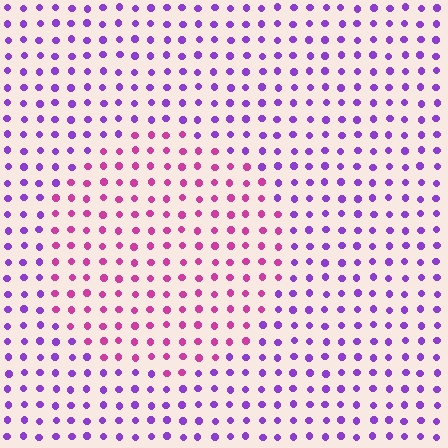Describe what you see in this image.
The image is filled with small purple elements in a uniform arrangement. A circle-shaped region is visible where the elements are tinted to a slightly different hue, forming a subtle color boundary.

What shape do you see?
I see a circle.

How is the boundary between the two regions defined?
The boundary is defined purely by a slight shift in hue (about 45 degrees). Spacing, size, and orientation are identical on both sides.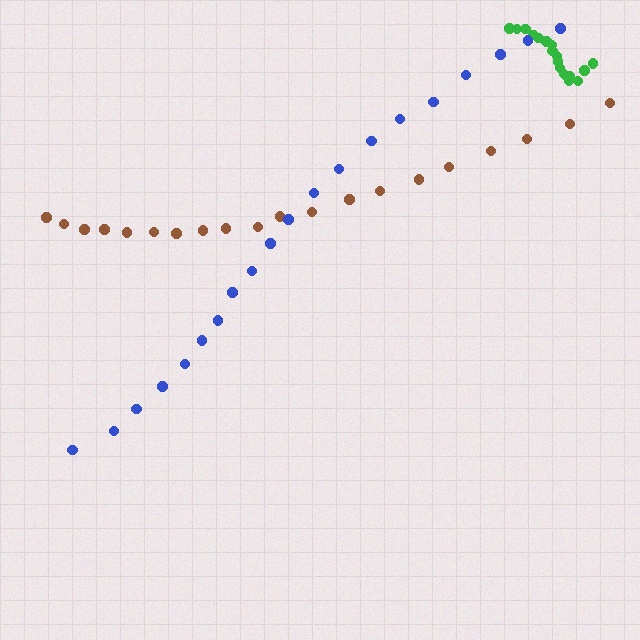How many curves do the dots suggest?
There are 3 distinct paths.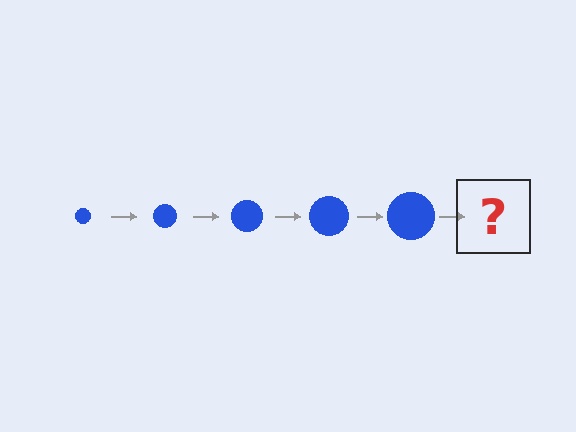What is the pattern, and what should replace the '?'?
The pattern is that the circle gets progressively larger each step. The '?' should be a blue circle, larger than the previous one.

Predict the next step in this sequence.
The next step is a blue circle, larger than the previous one.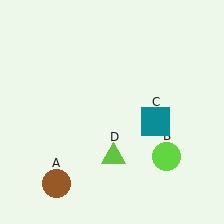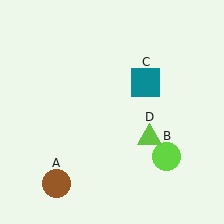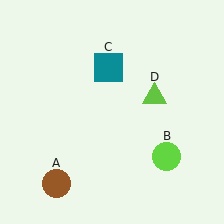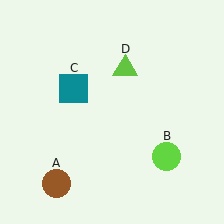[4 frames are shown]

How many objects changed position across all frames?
2 objects changed position: teal square (object C), lime triangle (object D).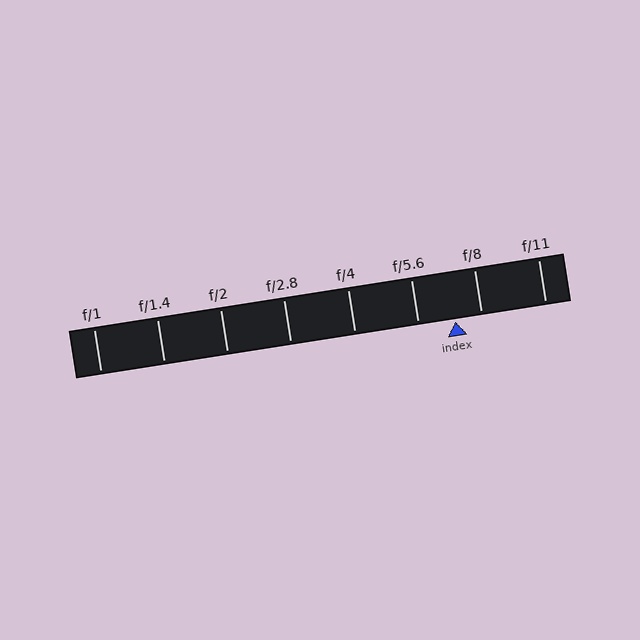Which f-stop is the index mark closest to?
The index mark is closest to f/8.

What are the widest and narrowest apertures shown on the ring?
The widest aperture shown is f/1 and the narrowest is f/11.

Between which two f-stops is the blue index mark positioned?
The index mark is between f/5.6 and f/8.